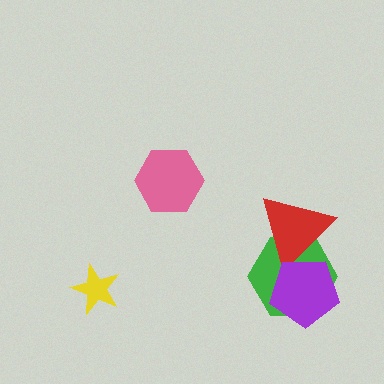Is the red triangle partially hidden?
Yes, it is partially covered by another shape.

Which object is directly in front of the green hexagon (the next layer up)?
The red triangle is directly in front of the green hexagon.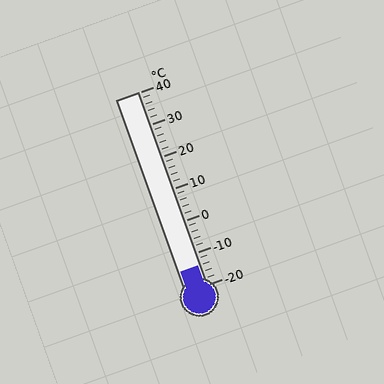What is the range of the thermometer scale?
The thermometer scale ranges from -20°C to 40°C.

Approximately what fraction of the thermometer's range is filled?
The thermometer is filled to approximately 10% of its range.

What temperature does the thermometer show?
The thermometer shows approximately -14°C.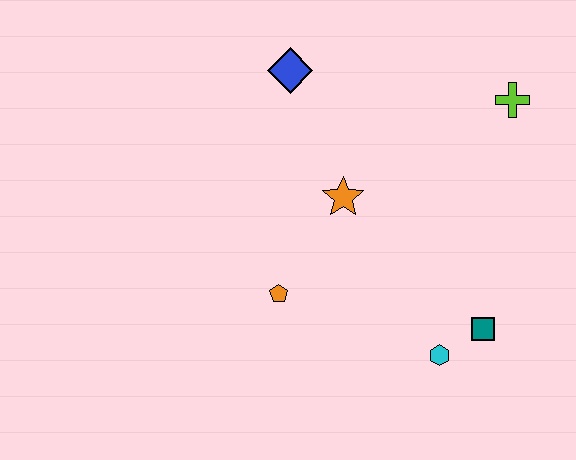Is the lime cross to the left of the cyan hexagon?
No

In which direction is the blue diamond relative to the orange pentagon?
The blue diamond is above the orange pentagon.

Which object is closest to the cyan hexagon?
The teal square is closest to the cyan hexagon.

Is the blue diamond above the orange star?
Yes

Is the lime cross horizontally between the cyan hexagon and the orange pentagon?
No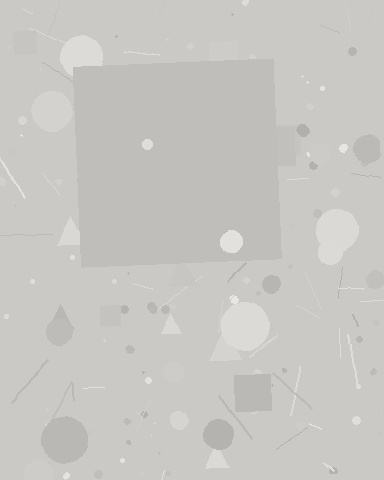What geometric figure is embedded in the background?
A square is embedded in the background.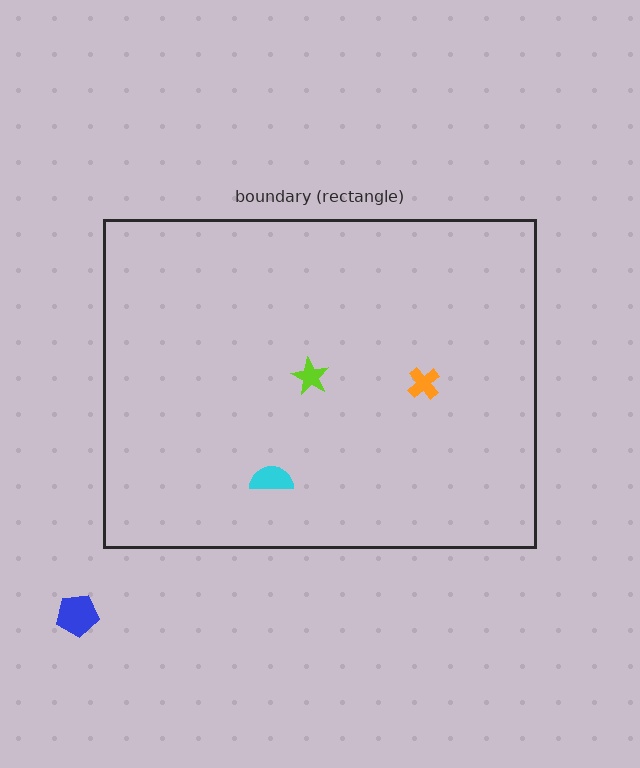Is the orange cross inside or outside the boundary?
Inside.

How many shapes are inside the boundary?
3 inside, 1 outside.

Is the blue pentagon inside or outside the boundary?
Outside.